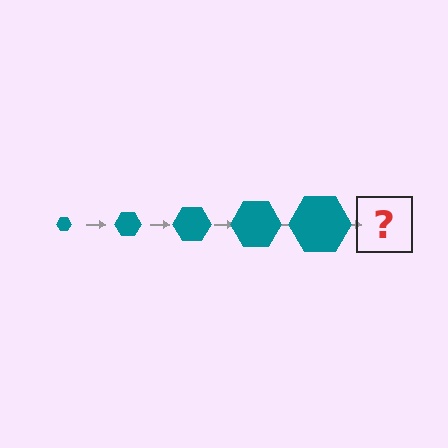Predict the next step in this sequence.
The next step is a teal hexagon, larger than the previous one.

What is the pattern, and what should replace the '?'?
The pattern is that the hexagon gets progressively larger each step. The '?' should be a teal hexagon, larger than the previous one.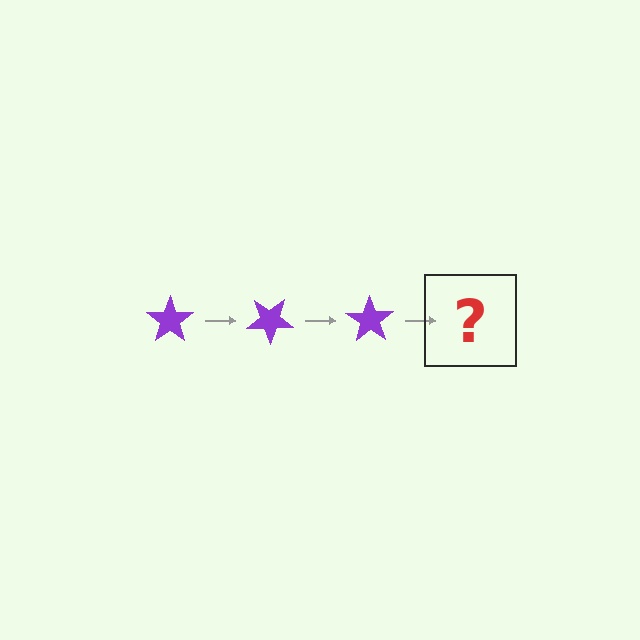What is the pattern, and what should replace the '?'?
The pattern is that the star rotates 35 degrees each step. The '?' should be a purple star rotated 105 degrees.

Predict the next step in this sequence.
The next step is a purple star rotated 105 degrees.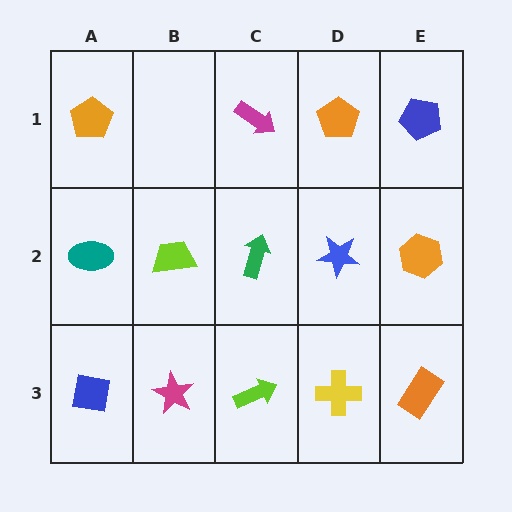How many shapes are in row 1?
4 shapes.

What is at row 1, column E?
A blue pentagon.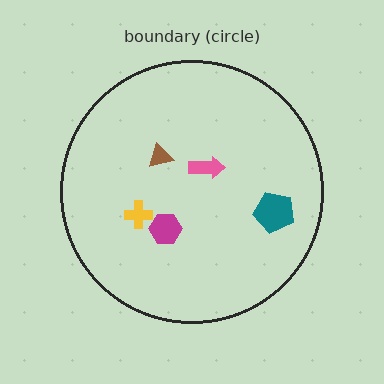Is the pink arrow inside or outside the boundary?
Inside.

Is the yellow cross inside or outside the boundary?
Inside.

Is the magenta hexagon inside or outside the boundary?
Inside.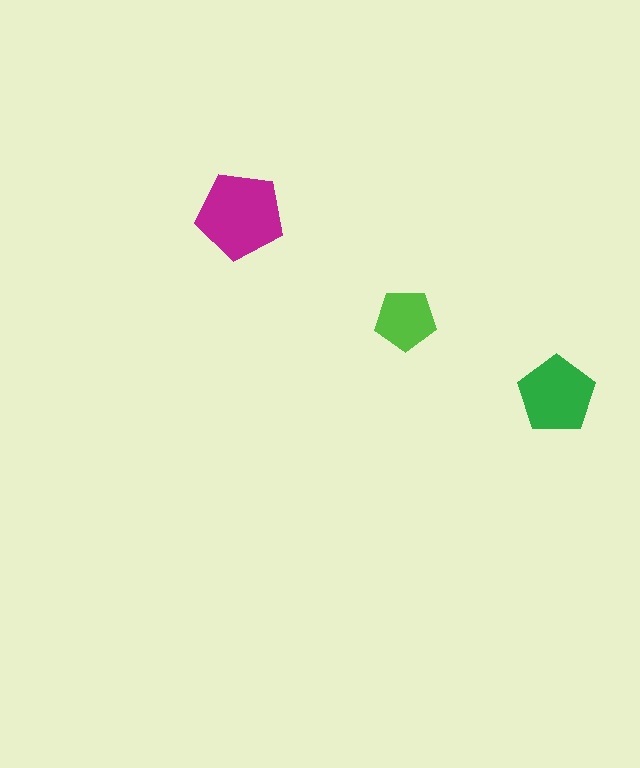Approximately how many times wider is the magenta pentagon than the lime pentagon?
About 1.5 times wider.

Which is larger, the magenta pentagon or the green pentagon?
The magenta one.